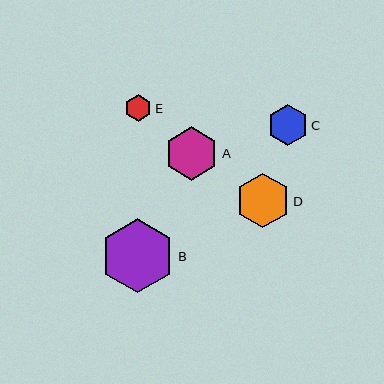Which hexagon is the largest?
Hexagon B is the largest with a size of approximately 74 pixels.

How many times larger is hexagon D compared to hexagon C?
Hexagon D is approximately 1.3 times the size of hexagon C.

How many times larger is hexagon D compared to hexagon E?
Hexagon D is approximately 2.0 times the size of hexagon E.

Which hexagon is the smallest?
Hexagon E is the smallest with a size of approximately 27 pixels.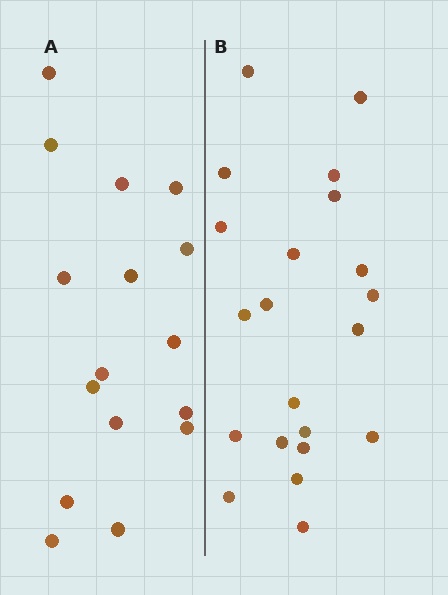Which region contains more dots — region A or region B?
Region B (the right region) has more dots.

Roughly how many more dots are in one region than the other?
Region B has about 5 more dots than region A.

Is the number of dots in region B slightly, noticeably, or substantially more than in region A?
Region B has noticeably more, but not dramatically so. The ratio is roughly 1.3 to 1.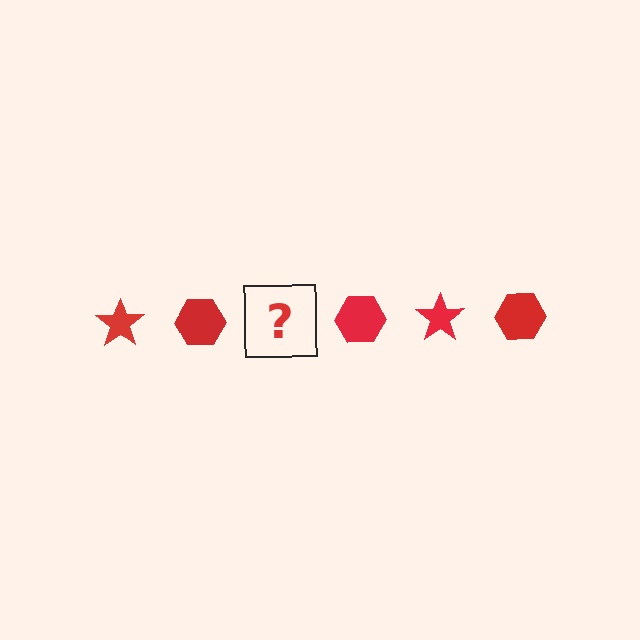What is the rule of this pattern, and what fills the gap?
The rule is that the pattern cycles through star, hexagon shapes in red. The gap should be filled with a red star.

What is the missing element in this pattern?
The missing element is a red star.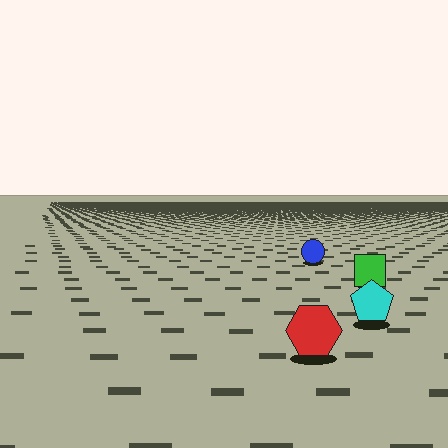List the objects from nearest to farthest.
From nearest to farthest: the red hexagon, the cyan pentagon, the green square, the blue circle.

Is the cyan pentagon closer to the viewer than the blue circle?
Yes. The cyan pentagon is closer — you can tell from the texture gradient: the ground texture is coarser near it.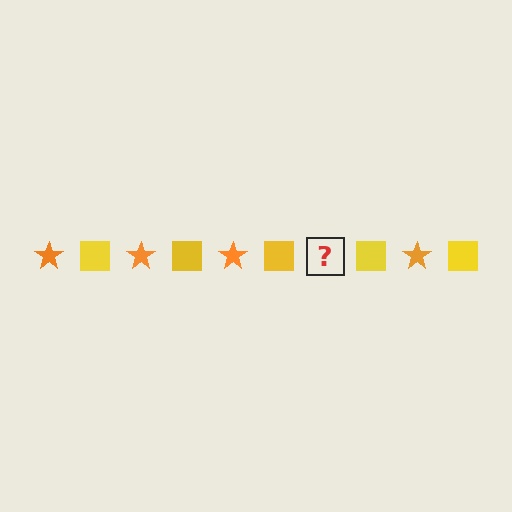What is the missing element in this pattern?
The missing element is an orange star.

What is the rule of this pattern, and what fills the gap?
The rule is that the pattern alternates between orange star and yellow square. The gap should be filled with an orange star.